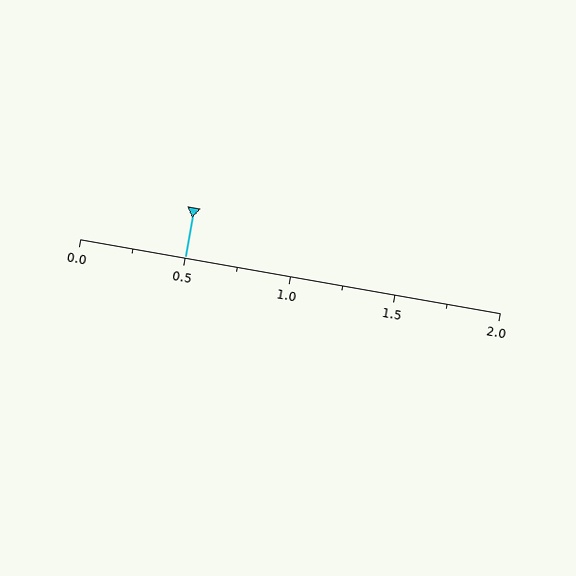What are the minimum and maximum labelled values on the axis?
The axis runs from 0.0 to 2.0.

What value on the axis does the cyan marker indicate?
The marker indicates approximately 0.5.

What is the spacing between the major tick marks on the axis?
The major ticks are spaced 0.5 apart.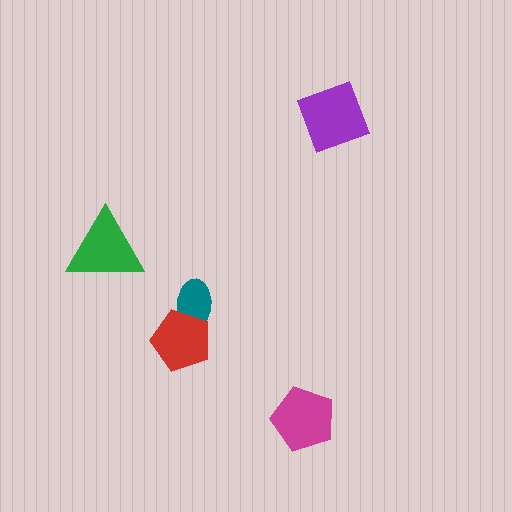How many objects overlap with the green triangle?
0 objects overlap with the green triangle.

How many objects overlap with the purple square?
0 objects overlap with the purple square.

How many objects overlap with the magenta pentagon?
0 objects overlap with the magenta pentagon.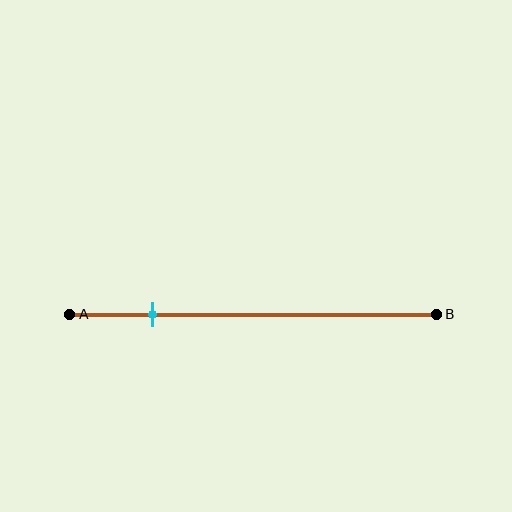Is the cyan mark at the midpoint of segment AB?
No, the mark is at about 25% from A, not at the 50% midpoint.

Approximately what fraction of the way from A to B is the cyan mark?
The cyan mark is approximately 25% of the way from A to B.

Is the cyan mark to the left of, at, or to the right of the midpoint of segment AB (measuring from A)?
The cyan mark is to the left of the midpoint of segment AB.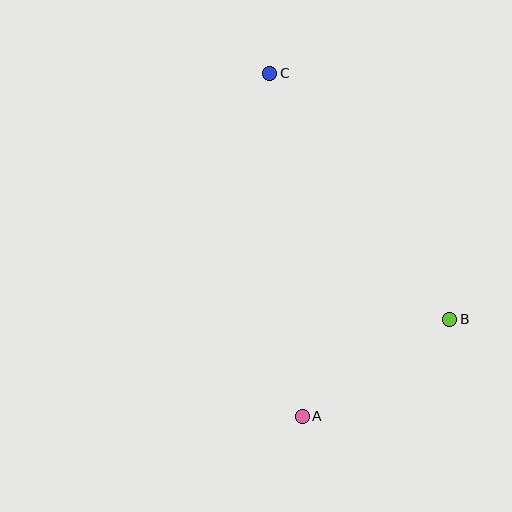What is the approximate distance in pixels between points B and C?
The distance between B and C is approximately 305 pixels.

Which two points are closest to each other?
Points A and B are closest to each other.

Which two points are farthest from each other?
Points A and C are farthest from each other.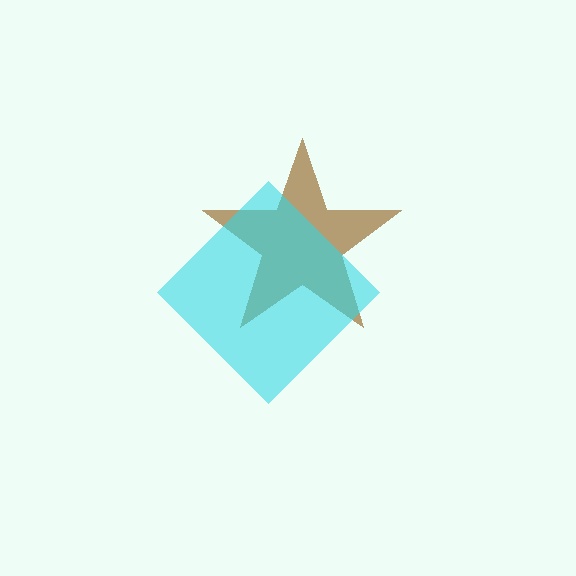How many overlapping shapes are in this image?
There are 2 overlapping shapes in the image.